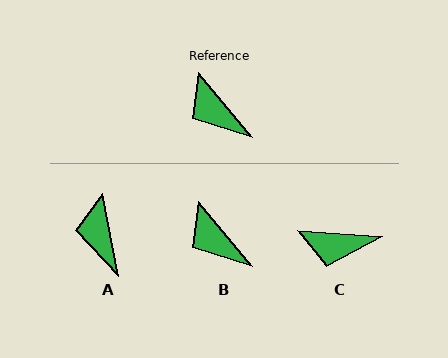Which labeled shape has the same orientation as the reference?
B.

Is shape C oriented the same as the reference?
No, it is off by about 46 degrees.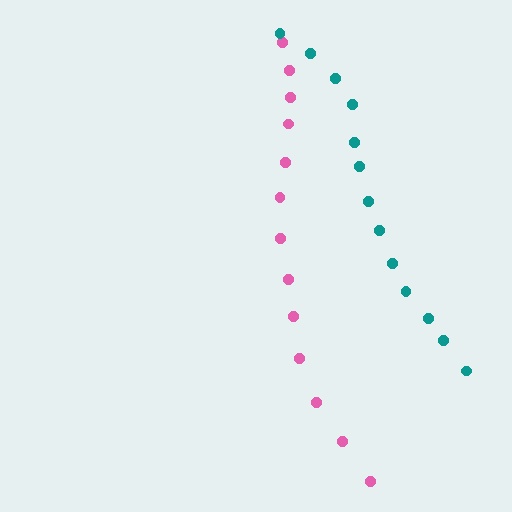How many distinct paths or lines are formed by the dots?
There are 2 distinct paths.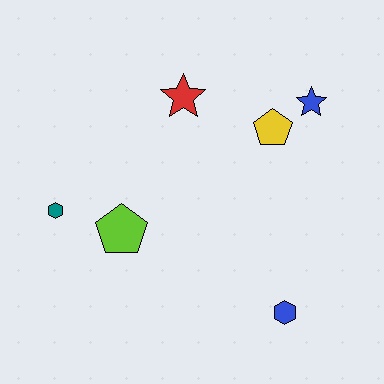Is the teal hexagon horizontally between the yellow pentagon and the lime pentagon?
No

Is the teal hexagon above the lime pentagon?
Yes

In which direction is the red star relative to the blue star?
The red star is to the left of the blue star.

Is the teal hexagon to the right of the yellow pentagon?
No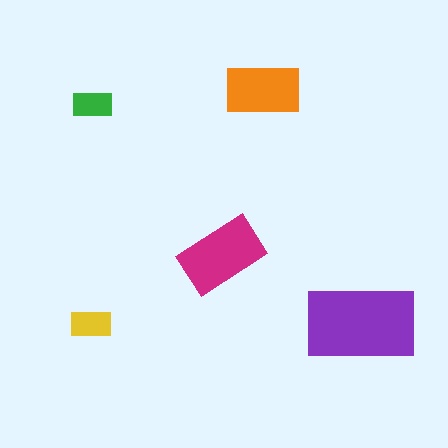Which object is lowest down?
The yellow rectangle is bottommost.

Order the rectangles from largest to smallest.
the purple one, the magenta one, the orange one, the yellow one, the green one.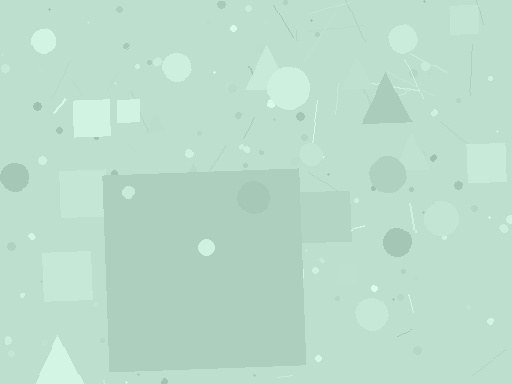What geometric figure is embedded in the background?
A square is embedded in the background.